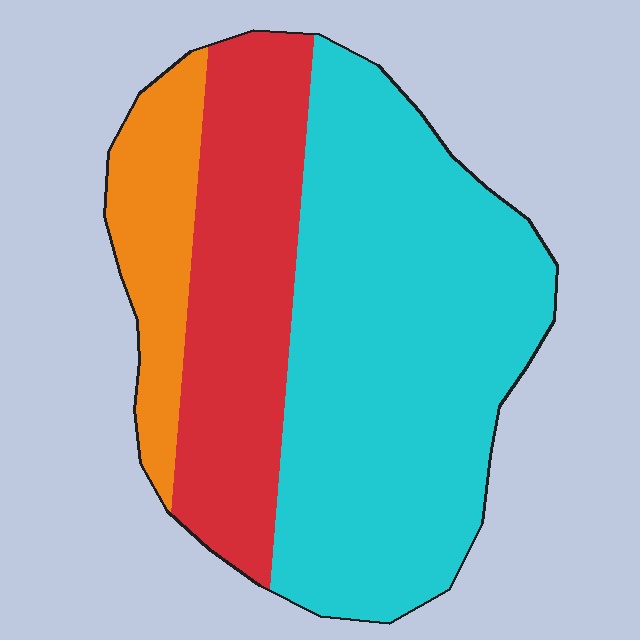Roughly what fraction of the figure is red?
Red takes up between a quarter and a half of the figure.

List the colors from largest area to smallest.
From largest to smallest: cyan, red, orange.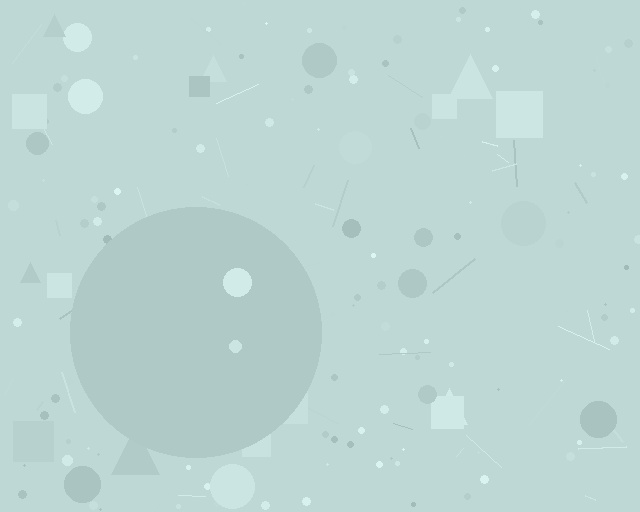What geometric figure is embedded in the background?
A circle is embedded in the background.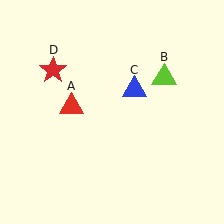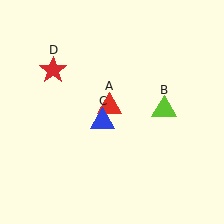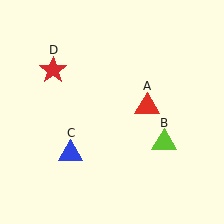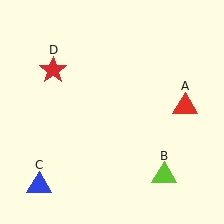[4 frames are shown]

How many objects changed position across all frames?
3 objects changed position: red triangle (object A), lime triangle (object B), blue triangle (object C).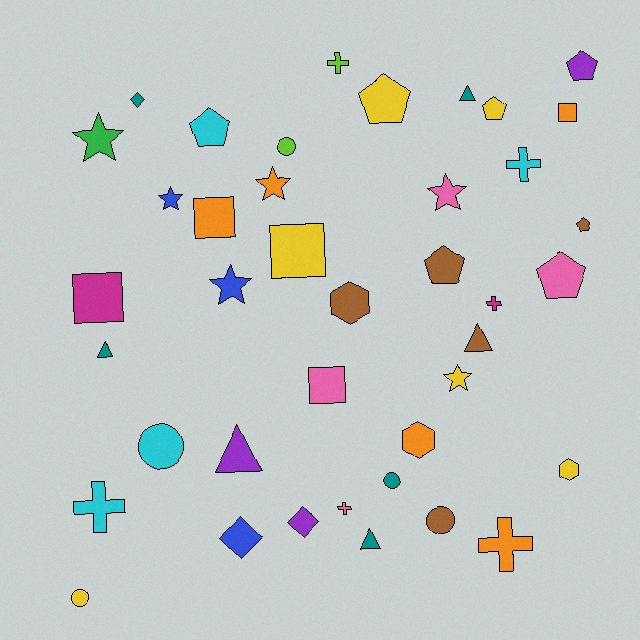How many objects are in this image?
There are 40 objects.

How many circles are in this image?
There are 5 circles.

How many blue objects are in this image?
There are 3 blue objects.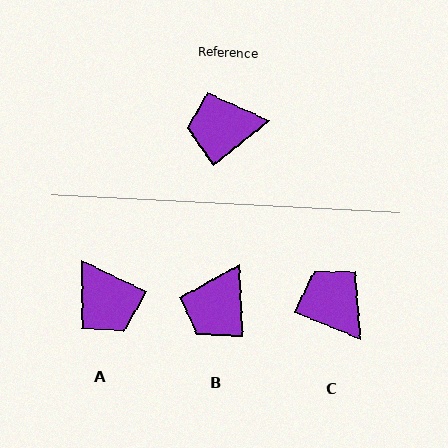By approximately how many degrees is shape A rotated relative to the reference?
Approximately 115 degrees counter-clockwise.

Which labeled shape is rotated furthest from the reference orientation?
A, about 115 degrees away.